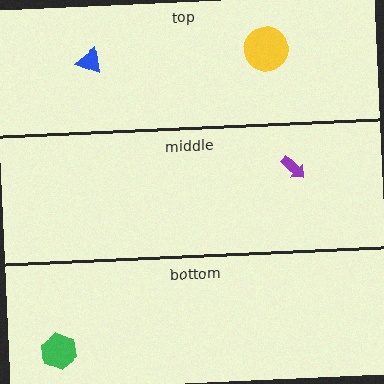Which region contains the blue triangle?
The top region.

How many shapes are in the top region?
2.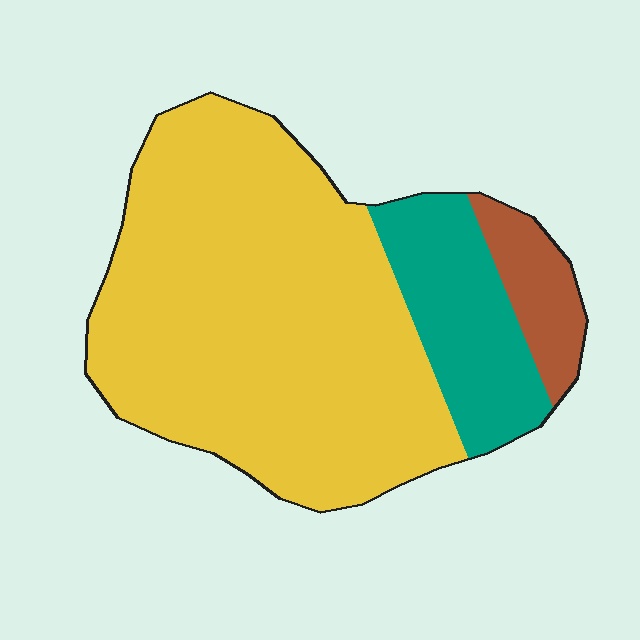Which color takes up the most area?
Yellow, at roughly 75%.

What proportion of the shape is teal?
Teal covers around 20% of the shape.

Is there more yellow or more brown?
Yellow.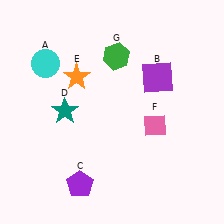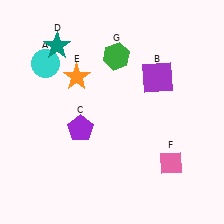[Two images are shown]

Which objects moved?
The objects that moved are: the purple pentagon (C), the teal star (D), the pink diamond (F).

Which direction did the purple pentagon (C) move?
The purple pentagon (C) moved up.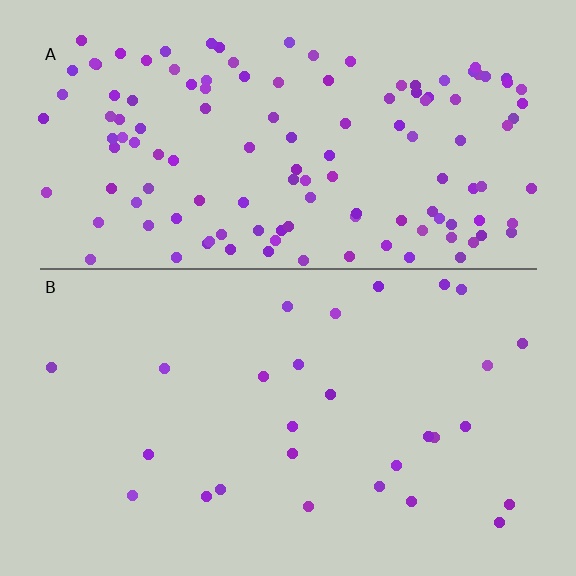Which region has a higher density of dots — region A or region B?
A (the top).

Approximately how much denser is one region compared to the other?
Approximately 4.7× — region A over region B.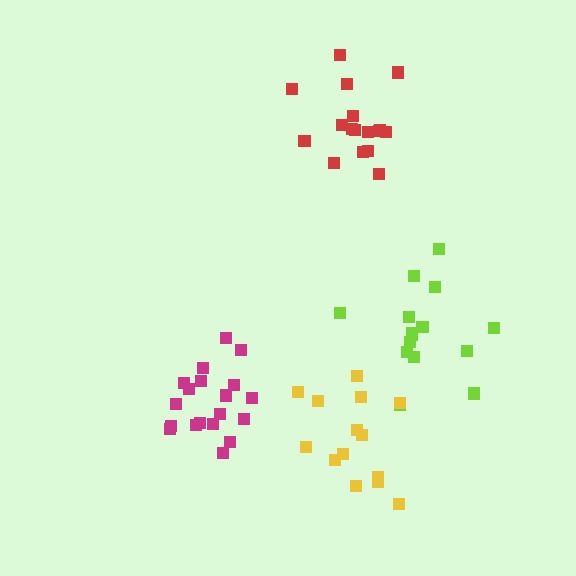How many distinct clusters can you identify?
There are 4 distinct clusters.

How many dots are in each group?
Group 1: 19 dots, Group 2: 15 dots, Group 3: 17 dots, Group 4: 14 dots (65 total).